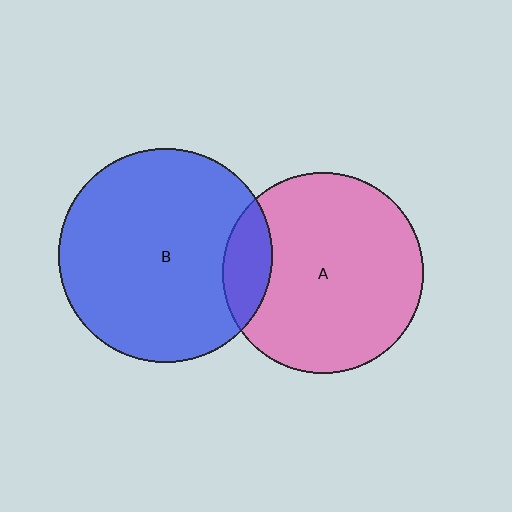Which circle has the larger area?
Circle B (blue).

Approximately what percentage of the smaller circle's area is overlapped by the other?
Approximately 15%.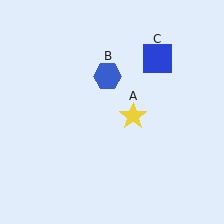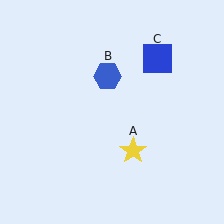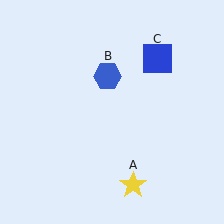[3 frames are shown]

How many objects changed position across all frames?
1 object changed position: yellow star (object A).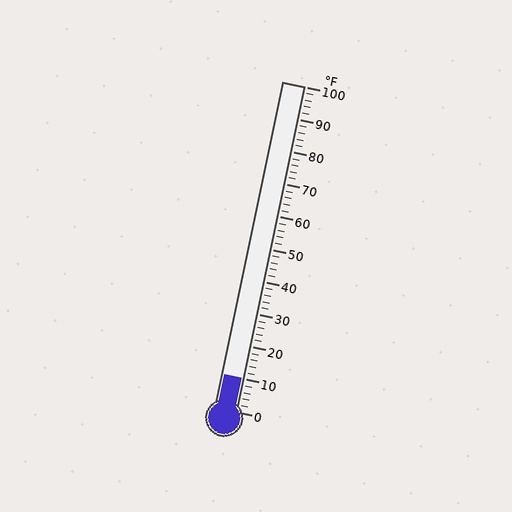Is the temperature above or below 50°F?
The temperature is below 50°F.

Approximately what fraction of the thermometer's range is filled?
The thermometer is filled to approximately 10% of its range.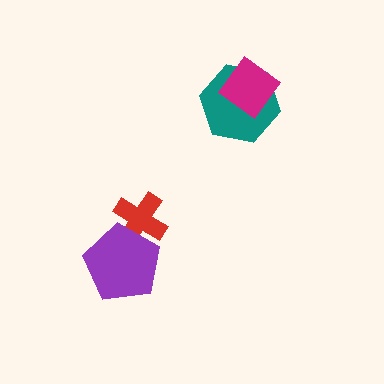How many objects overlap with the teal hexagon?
1 object overlaps with the teal hexagon.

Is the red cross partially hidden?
Yes, it is partially covered by another shape.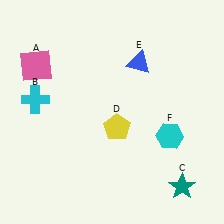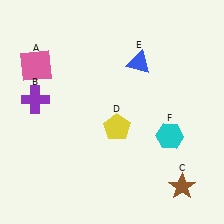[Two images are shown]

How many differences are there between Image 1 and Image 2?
There are 2 differences between the two images.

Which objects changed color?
B changed from cyan to purple. C changed from teal to brown.